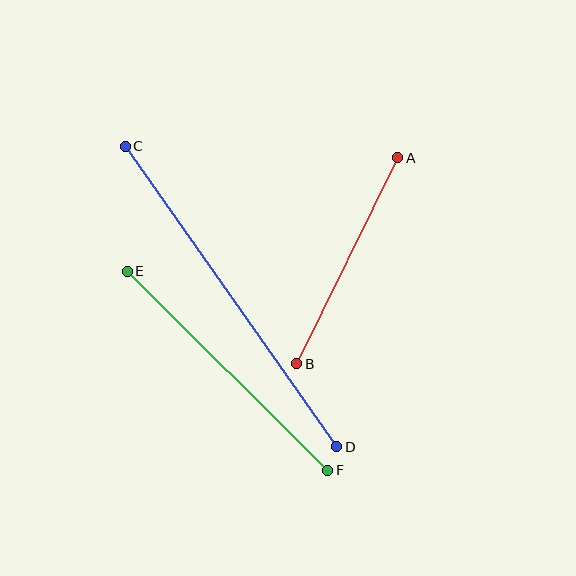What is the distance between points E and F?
The distance is approximately 282 pixels.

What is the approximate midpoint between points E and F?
The midpoint is at approximately (227, 371) pixels.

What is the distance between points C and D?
The distance is approximately 367 pixels.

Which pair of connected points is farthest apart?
Points C and D are farthest apart.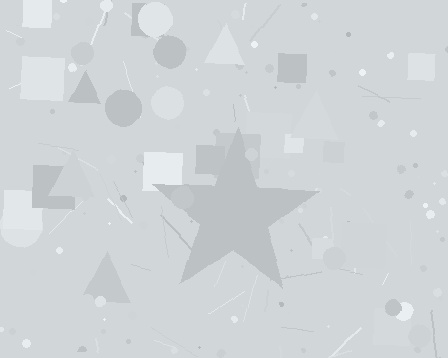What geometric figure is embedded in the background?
A star is embedded in the background.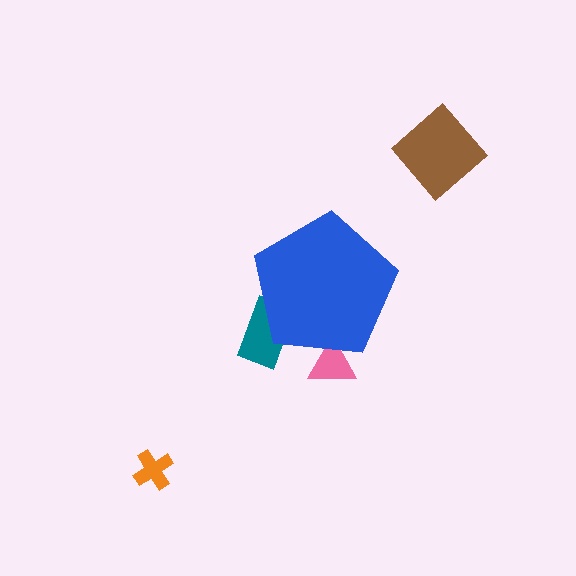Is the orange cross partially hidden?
No, the orange cross is fully visible.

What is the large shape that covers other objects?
A blue pentagon.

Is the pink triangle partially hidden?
Yes, the pink triangle is partially hidden behind the blue pentagon.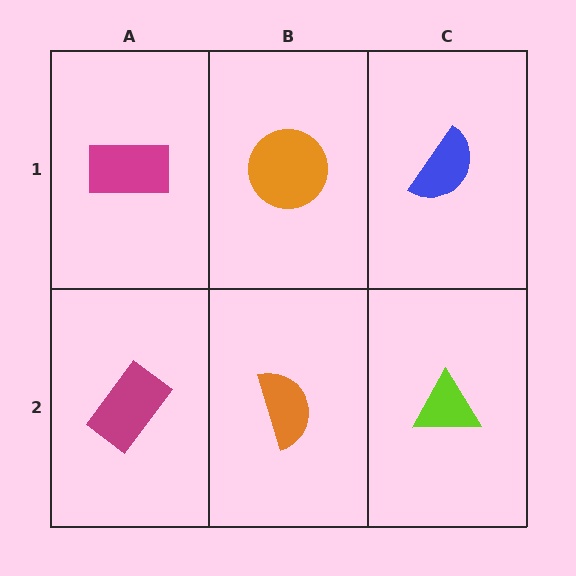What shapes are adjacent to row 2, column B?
An orange circle (row 1, column B), a magenta rectangle (row 2, column A), a lime triangle (row 2, column C).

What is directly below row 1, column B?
An orange semicircle.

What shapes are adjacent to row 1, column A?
A magenta rectangle (row 2, column A), an orange circle (row 1, column B).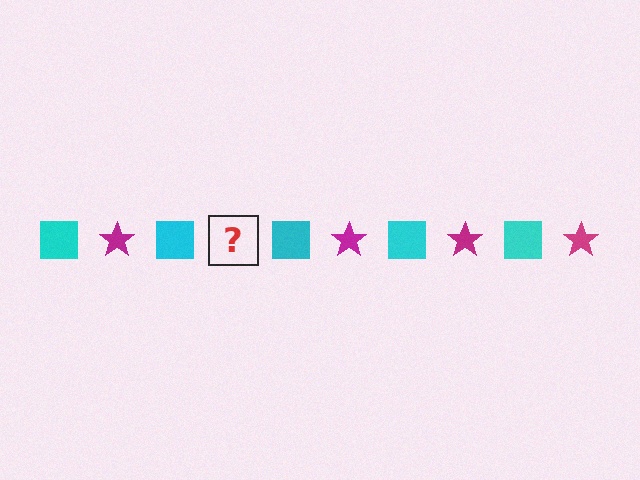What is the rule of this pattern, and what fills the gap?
The rule is that the pattern alternates between cyan square and magenta star. The gap should be filled with a magenta star.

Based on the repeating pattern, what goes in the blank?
The blank should be a magenta star.